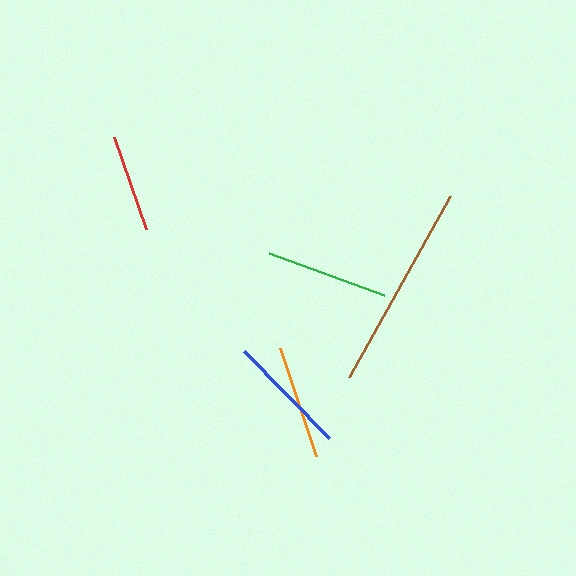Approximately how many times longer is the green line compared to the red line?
The green line is approximately 1.3 times the length of the red line.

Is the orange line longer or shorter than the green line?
The green line is longer than the orange line.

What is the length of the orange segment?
The orange segment is approximately 113 pixels long.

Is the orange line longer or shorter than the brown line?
The brown line is longer than the orange line.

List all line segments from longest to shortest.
From longest to shortest: brown, green, blue, orange, red.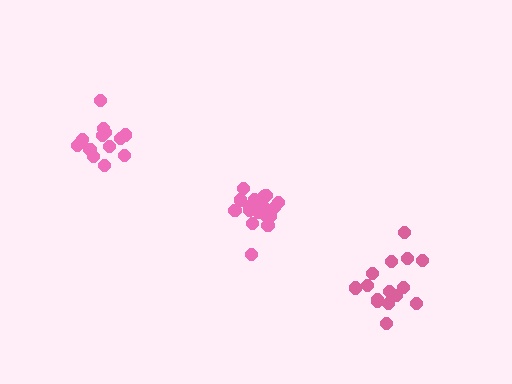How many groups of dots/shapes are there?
There are 3 groups.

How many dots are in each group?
Group 1: 13 dots, Group 2: 15 dots, Group 3: 17 dots (45 total).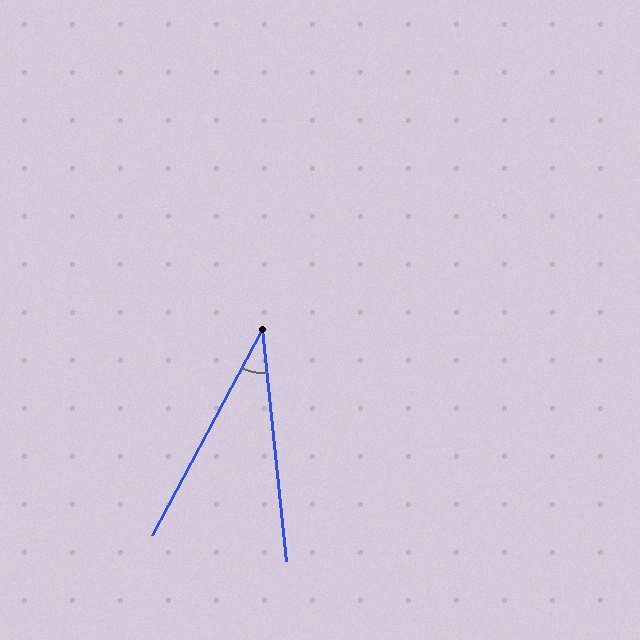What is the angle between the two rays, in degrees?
Approximately 34 degrees.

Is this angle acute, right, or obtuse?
It is acute.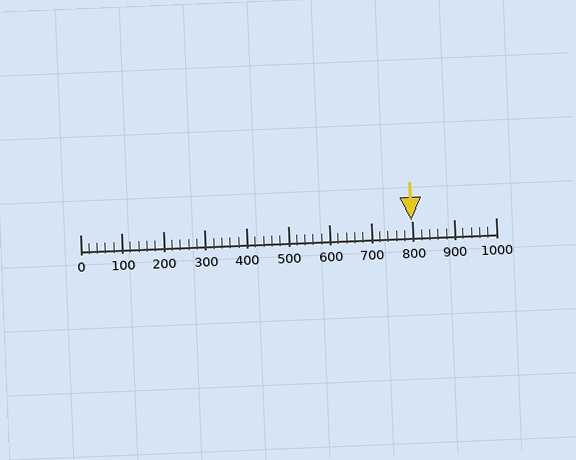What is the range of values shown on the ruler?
The ruler shows values from 0 to 1000.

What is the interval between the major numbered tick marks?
The major tick marks are spaced 100 units apart.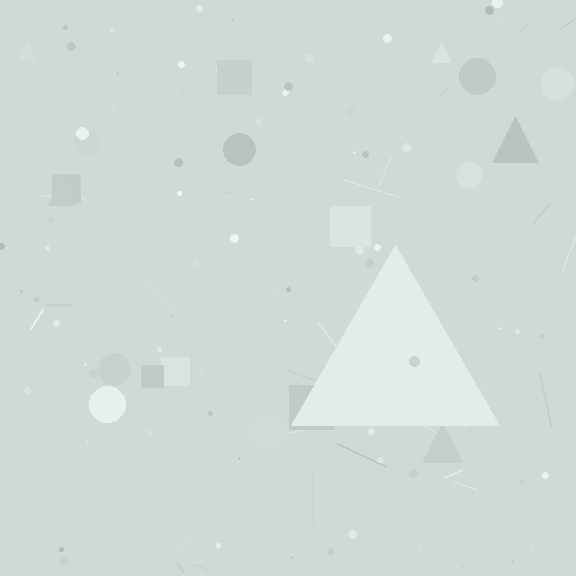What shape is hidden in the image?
A triangle is hidden in the image.